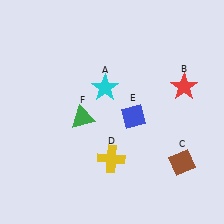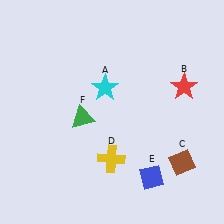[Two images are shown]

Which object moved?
The blue diamond (E) moved down.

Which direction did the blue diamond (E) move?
The blue diamond (E) moved down.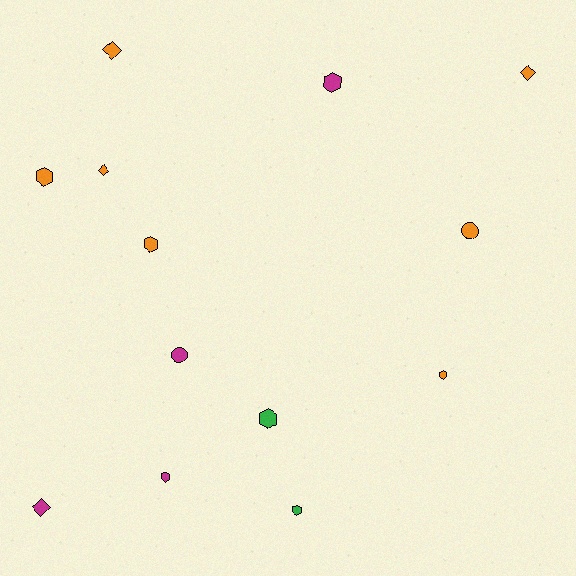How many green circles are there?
There are no green circles.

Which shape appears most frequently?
Hexagon, with 7 objects.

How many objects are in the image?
There are 13 objects.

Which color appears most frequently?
Orange, with 7 objects.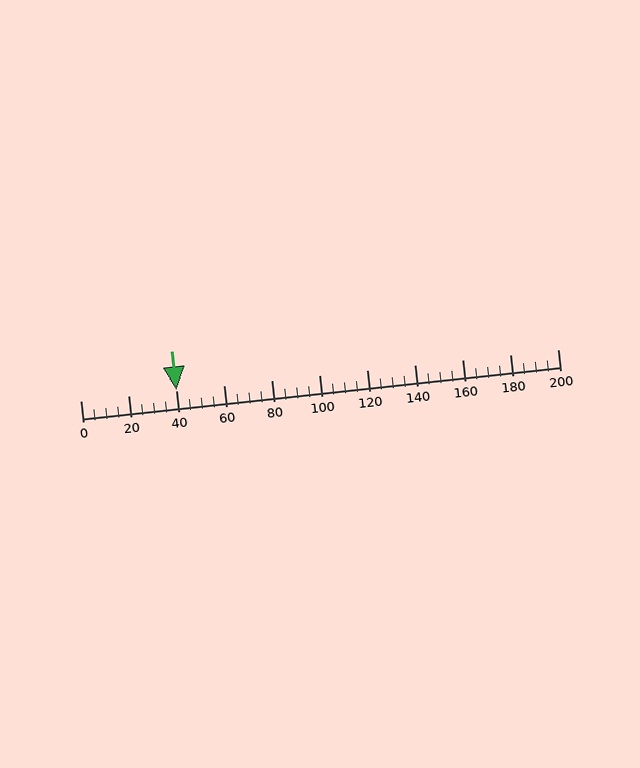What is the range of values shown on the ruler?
The ruler shows values from 0 to 200.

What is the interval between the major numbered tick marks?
The major tick marks are spaced 20 units apart.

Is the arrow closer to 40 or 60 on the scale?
The arrow is closer to 40.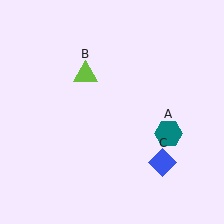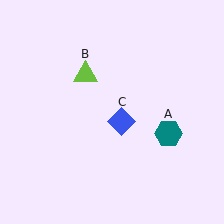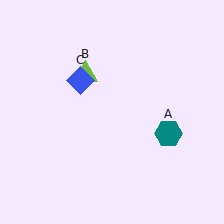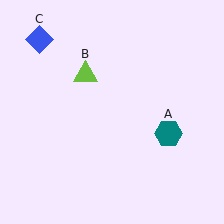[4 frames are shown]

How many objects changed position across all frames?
1 object changed position: blue diamond (object C).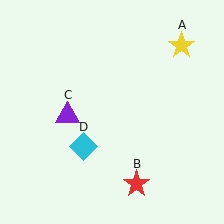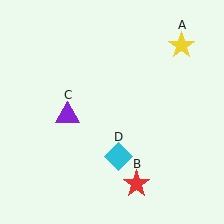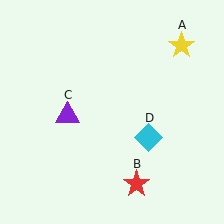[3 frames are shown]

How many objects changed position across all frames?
1 object changed position: cyan diamond (object D).